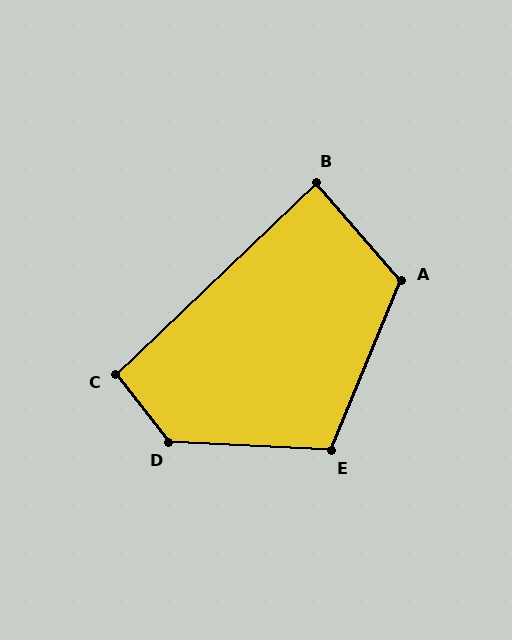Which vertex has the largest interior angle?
D, at approximately 131 degrees.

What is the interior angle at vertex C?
Approximately 96 degrees (obtuse).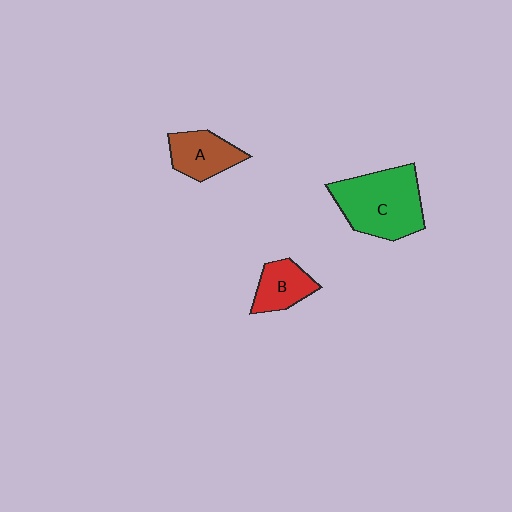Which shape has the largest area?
Shape C (green).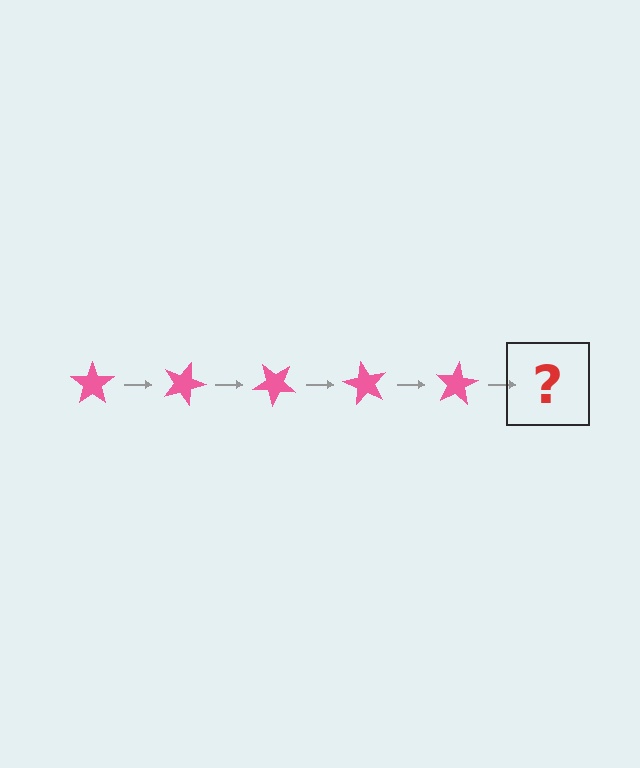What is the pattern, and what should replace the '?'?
The pattern is that the star rotates 20 degrees each step. The '?' should be a pink star rotated 100 degrees.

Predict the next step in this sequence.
The next step is a pink star rotated 100 degrees.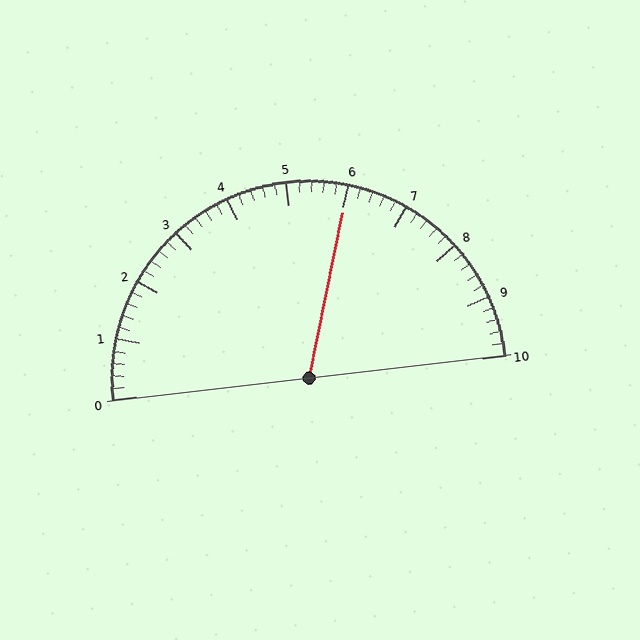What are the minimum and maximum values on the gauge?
The gauge ranges from 0 to 10.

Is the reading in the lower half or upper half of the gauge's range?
The reading is in the upper half of the range (0 to 10).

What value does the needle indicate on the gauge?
The needle indicates approximately 6.0.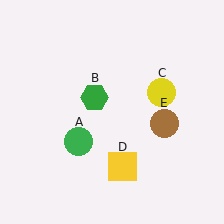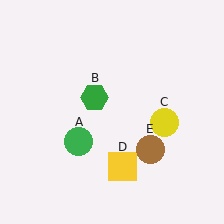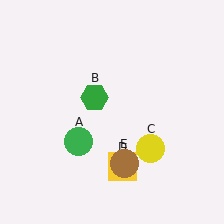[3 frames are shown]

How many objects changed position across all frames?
2 objects changed position: yellow circle (object C), brown circle (object E).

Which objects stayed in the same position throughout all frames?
Green circle (object A) and green hexagon (object B) and yellow square (object D) remained stationary.